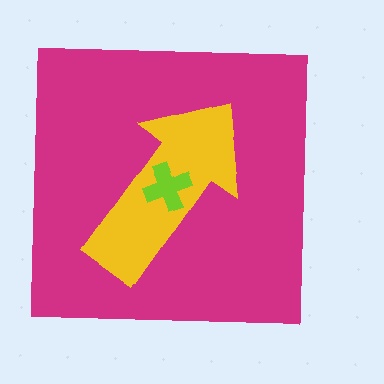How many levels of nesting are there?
3.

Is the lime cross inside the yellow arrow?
Yes.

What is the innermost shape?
The lime cross.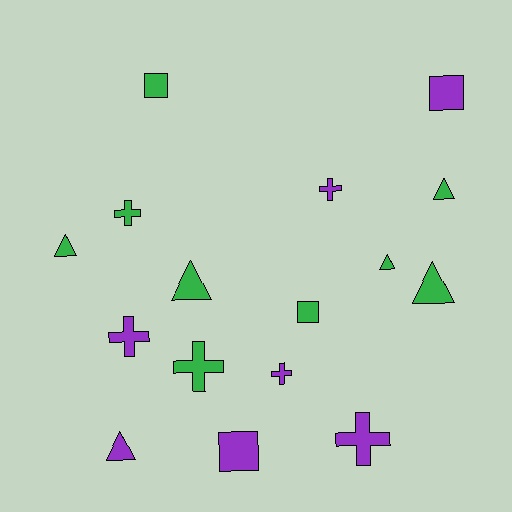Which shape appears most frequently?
Triangle, with 6 objects.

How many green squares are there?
There are 2 green squares.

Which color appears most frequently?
Green, with 9 objects.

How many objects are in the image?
There are 16 objects.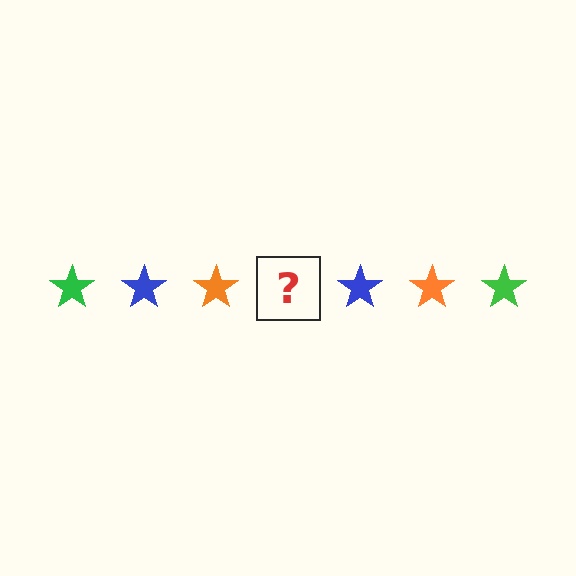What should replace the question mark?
The question mark should be replaced with a green star.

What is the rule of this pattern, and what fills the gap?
The rule is that the pattern cycles through green, blue, orange stars. The gap should be filled with a green star.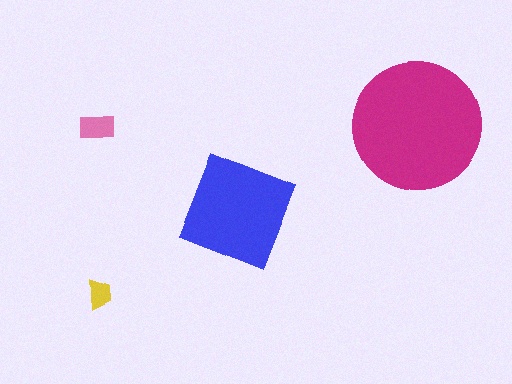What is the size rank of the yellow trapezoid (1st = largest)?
4th.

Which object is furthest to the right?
The magenta circle is rightmost.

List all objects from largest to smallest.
The magenta circle, the blue square, the pink rectangle, the yellow trapezoid.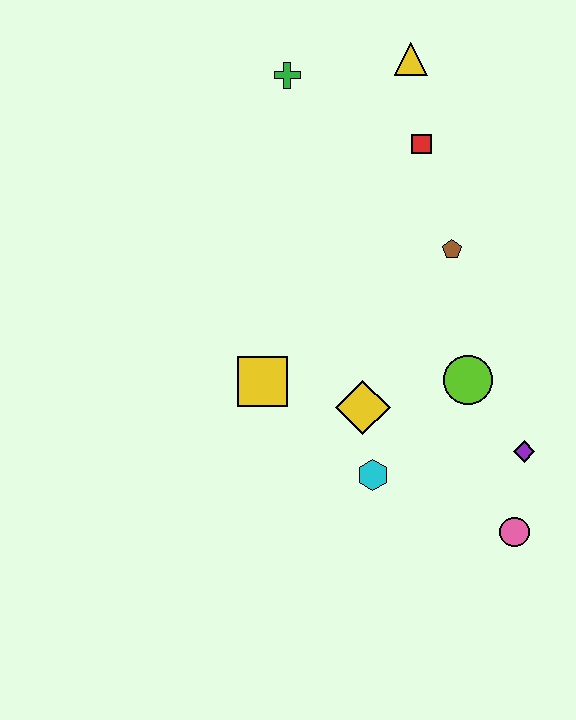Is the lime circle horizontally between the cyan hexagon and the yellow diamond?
No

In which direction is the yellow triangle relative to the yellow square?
The yellow triangle is above the yellow square.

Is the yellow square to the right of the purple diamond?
No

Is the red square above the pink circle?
Yes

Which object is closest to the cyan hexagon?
The yellow diamond is closest to the cyan hexagon.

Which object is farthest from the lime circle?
The green cross is farthest from the lime circle.